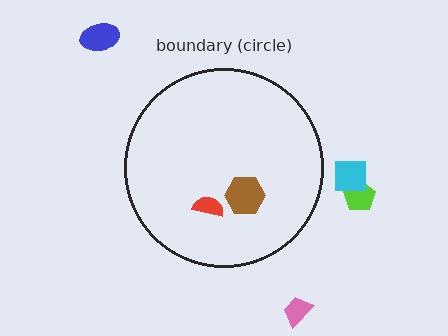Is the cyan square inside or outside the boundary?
Outside.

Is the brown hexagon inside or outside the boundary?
Inside.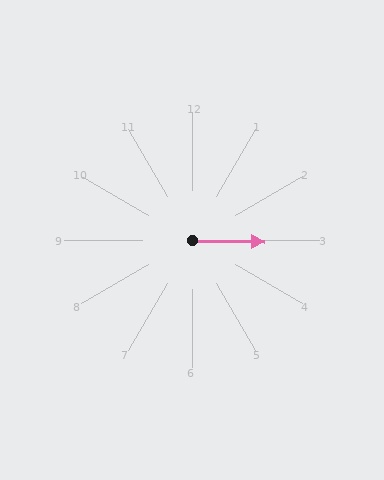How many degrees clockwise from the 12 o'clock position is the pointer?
Approximately 91 degrees.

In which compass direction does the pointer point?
East.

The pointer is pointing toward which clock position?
Roughly 3 o'clock.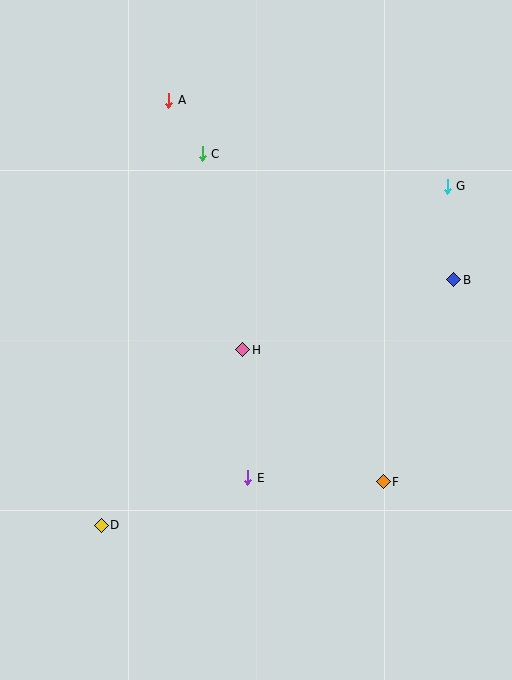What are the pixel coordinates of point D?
Point D is at (101, 525).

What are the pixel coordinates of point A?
Point A is at (169, 100).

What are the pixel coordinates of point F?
Point F is at (383, 482).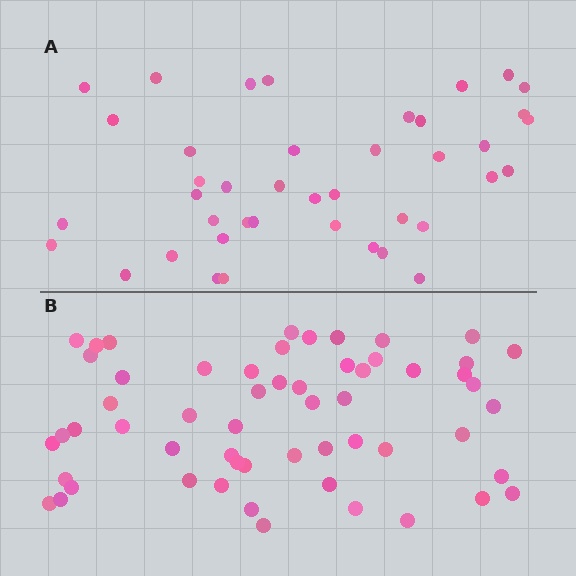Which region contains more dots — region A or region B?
Region B (the bottom region) has more dots.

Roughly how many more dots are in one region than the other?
Region B has approximately 15 more dots than region A.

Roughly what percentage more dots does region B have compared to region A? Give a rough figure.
About 40% more.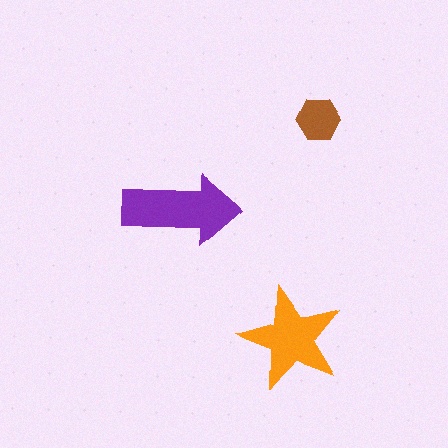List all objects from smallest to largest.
The brown hexagon, the orange star, the purple arrow.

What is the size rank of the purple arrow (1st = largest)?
1st.